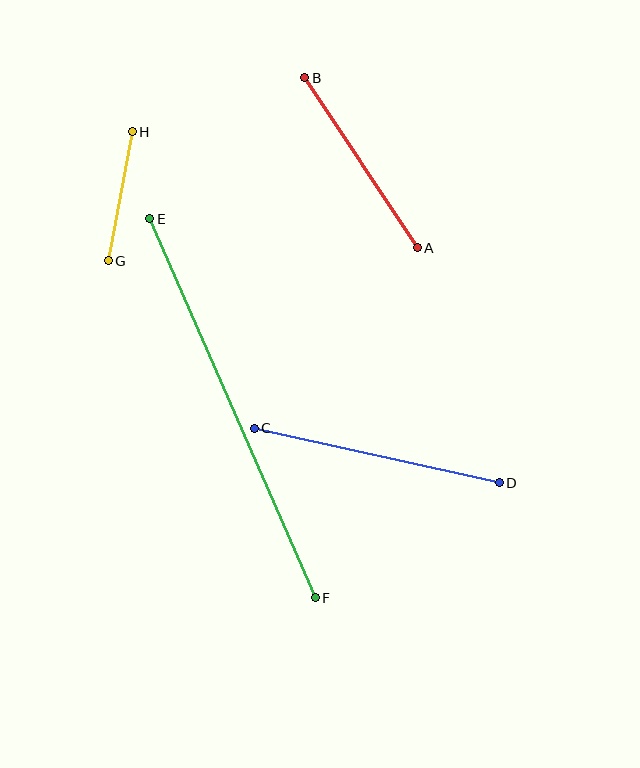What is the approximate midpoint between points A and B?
The midpoint is at approximately (361, 163) pixels.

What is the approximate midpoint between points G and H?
The midpoint is at approximately (120, 196) pixels.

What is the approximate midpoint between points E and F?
The midpoint is at approximately (232, 408) pixels.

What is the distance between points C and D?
The distance is approximately 251 pixels.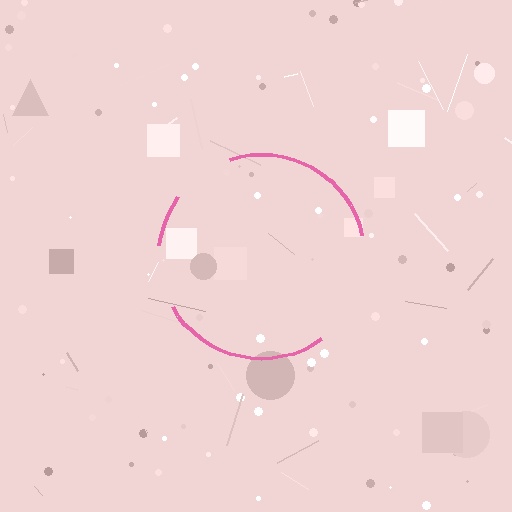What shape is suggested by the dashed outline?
The dashed outline suggests a circle.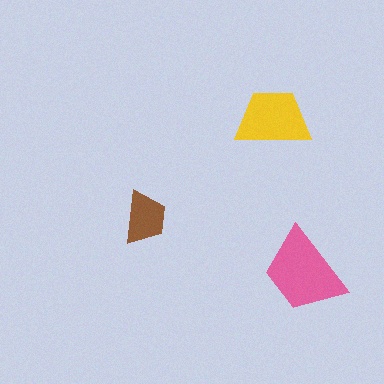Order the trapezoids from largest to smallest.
the pink one, the yellow one, the brown one.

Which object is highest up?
The yellow trapezoid is topmost.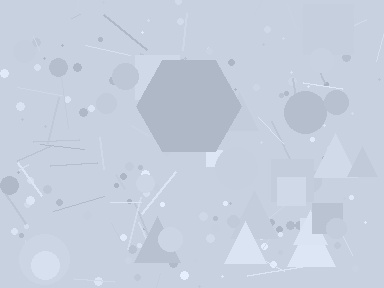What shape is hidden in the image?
A hexagon is hidden in the image.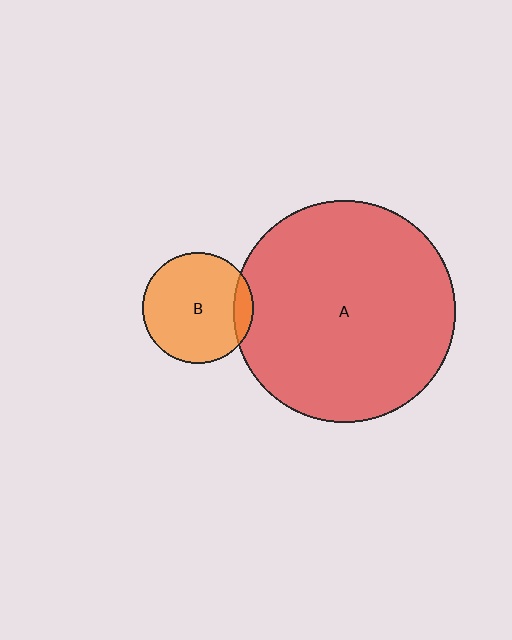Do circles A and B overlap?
Yes.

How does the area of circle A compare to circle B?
Approximately 4.0 times.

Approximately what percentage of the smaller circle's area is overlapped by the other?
Approximately 10%.